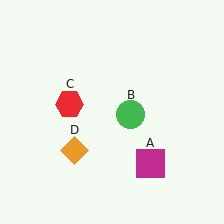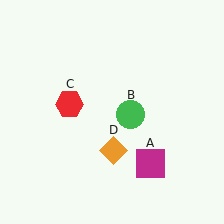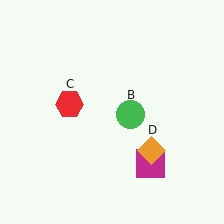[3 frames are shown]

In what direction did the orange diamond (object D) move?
The orange diamond (object D) moved right.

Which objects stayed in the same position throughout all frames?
Magenta square (object A) and green circle (object B) and red hexagon (object C) remained stationary.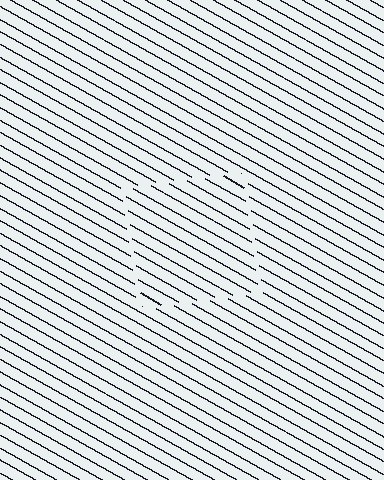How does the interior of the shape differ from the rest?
The interior of the shape contains the same grating, shifted by half a period — the contour is defined by the phase discontinuity where line-ends from the inner and outer gratings abut.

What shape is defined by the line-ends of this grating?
An illusory square. The interior of the shape contains the same grating, shifted by half a period — the contour is defined by the phase discontinuity where line-ends from the inner and outer gratings abut.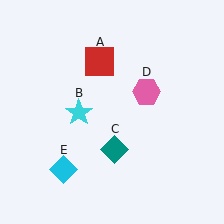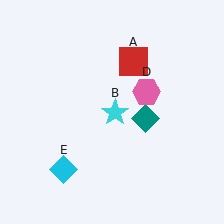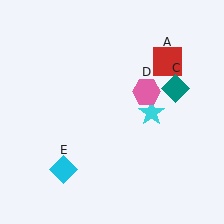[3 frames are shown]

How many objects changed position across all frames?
3 objects changed position: red square (object A), cyan star (object B), teal diamond (object C).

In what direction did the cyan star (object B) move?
The cyan star (object B) moved right.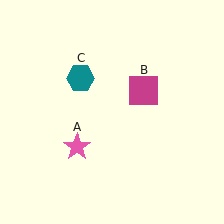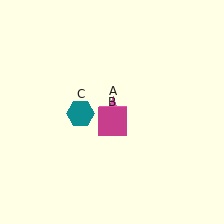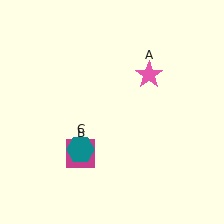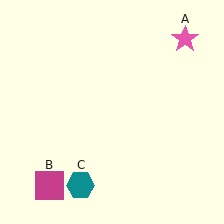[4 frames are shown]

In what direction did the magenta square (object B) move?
The magenta square (object B) moved down and to the left.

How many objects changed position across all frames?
3 objects changed position: pink star (object A), magenta square (object B), teal hexagon (object C).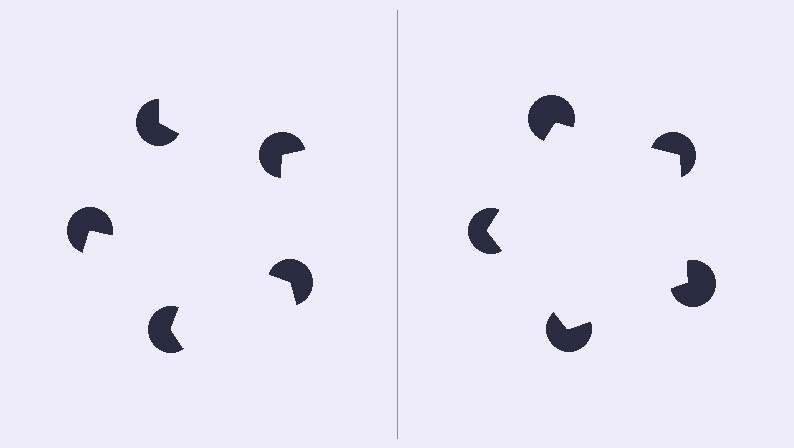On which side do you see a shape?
An illusory pentagon appears on the right side. On the left side the wedge cuts are rotated, so no coherent shape forms.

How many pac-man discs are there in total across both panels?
10 — 5 on each side.